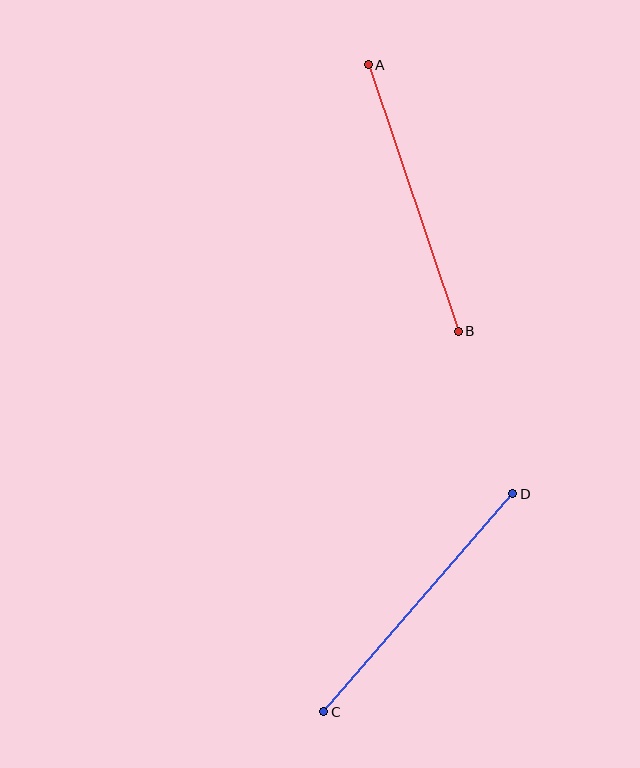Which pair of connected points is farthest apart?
Points C and D are farthest apart.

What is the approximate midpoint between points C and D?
The midpoint is at approximately (418, 603) pixels.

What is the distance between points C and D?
The distance is approximately 289 pixels.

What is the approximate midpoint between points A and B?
The midpoint is at approximately (413, 198) pixels.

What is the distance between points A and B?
The distance is approximately 281 pixels.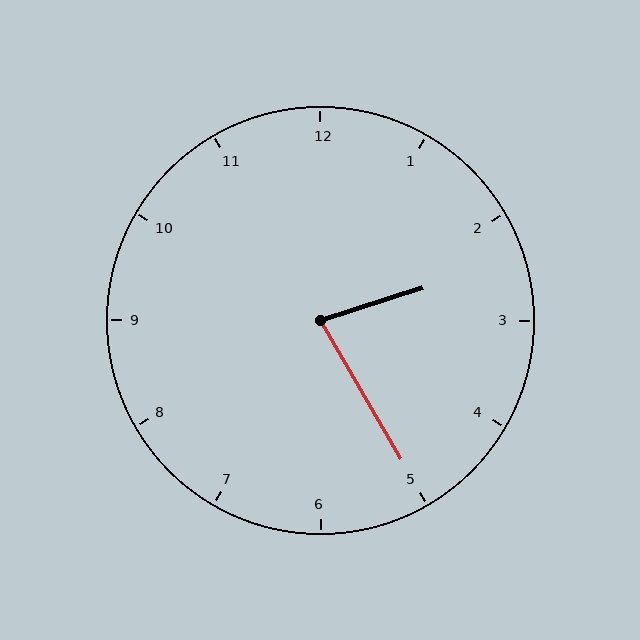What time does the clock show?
2:25.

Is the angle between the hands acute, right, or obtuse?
It is acute.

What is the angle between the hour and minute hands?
Approximately 78 degrees.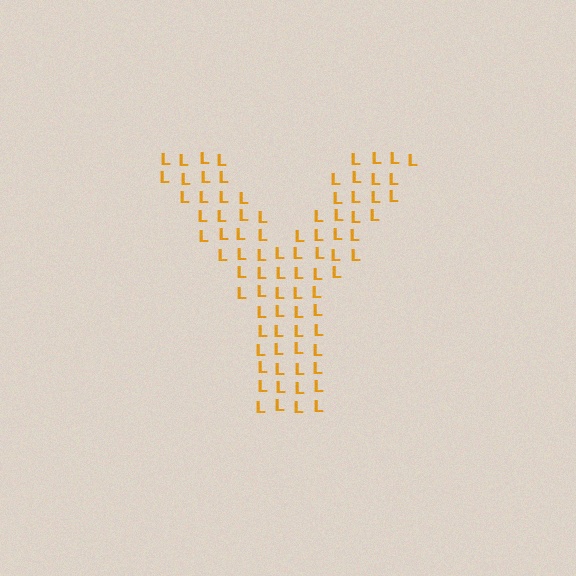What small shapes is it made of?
It is made of small letter L's.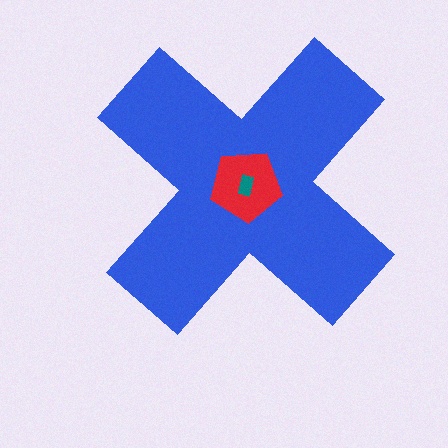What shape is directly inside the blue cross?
The red pentagon.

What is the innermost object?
The teal rectangle.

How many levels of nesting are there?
3.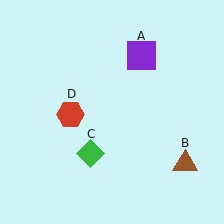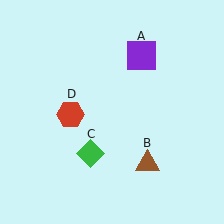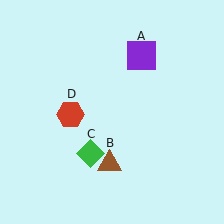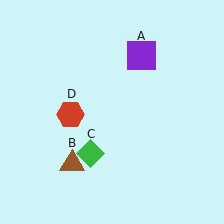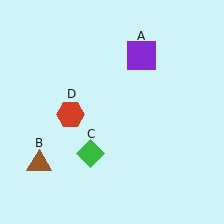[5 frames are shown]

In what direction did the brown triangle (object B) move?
The brown triangle (object B) moved left.